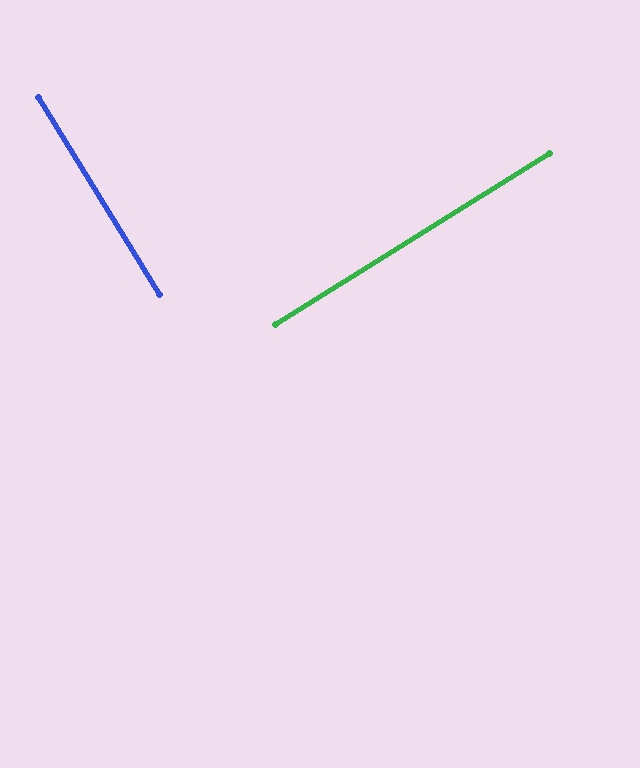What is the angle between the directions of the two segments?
Approximately 90 degrees.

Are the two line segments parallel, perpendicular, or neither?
Perpendicular — they meet at approximately 90°.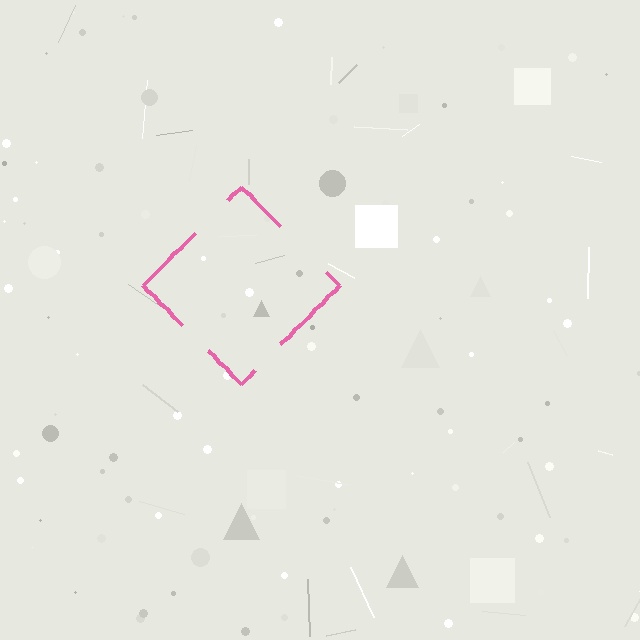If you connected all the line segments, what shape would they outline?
They would outline a diamond.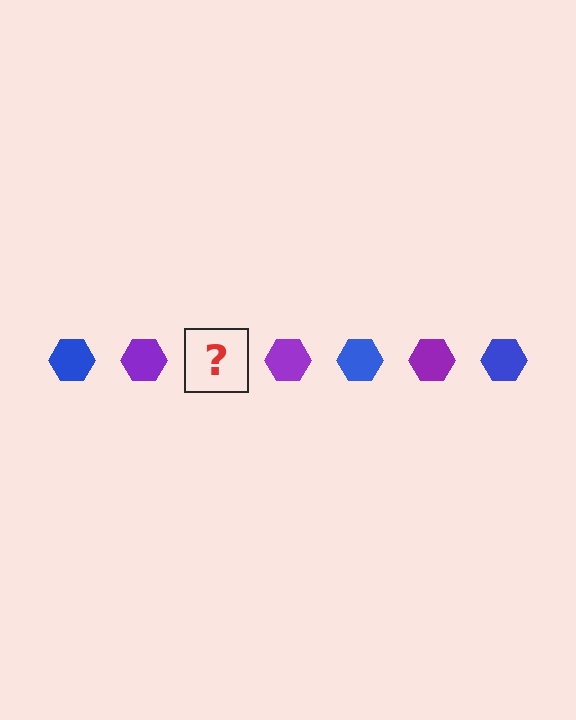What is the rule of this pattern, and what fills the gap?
The rule is that the pattern cycles through blue, purple hexagons. The gap should be filled with a blue hexagon.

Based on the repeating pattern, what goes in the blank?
The blank should be a blue hexagon.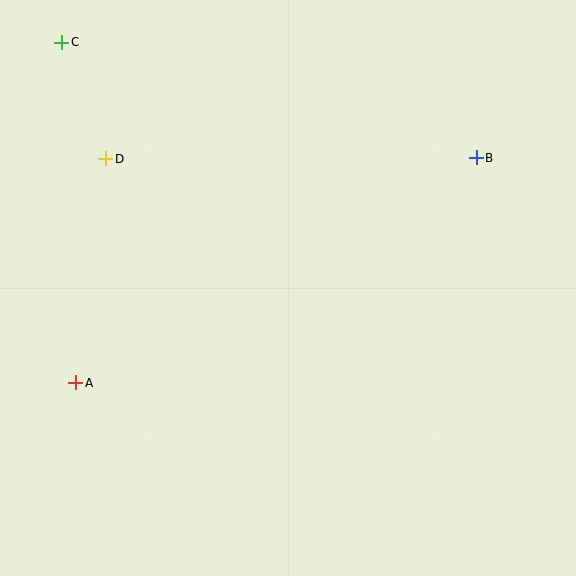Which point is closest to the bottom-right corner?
Point B is closest to the bottom-right corner.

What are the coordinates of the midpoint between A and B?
The midpoint between A and B is at (276, 270).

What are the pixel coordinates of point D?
Point D is at (106, 159).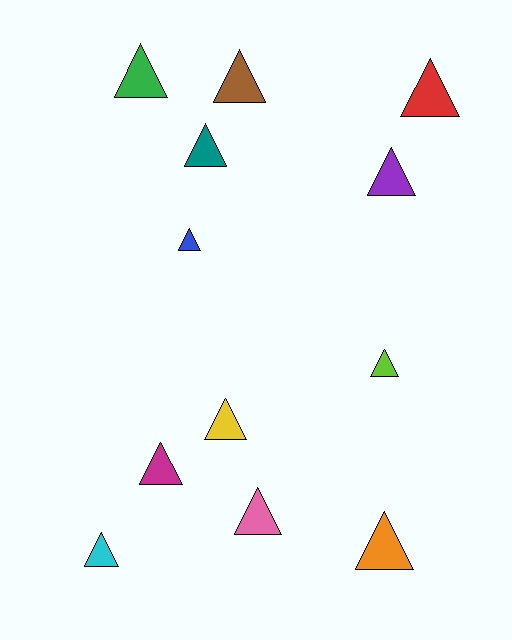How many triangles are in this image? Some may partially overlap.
There are 12 triangles.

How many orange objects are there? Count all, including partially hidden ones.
There is 1 orange object.